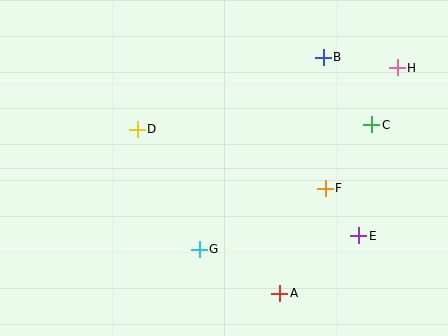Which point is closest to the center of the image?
Point G at (199, 249) is closest to the center.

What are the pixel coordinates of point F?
Point F is at (325, 188).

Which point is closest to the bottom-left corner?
Point G is closest to the bottom-left corner.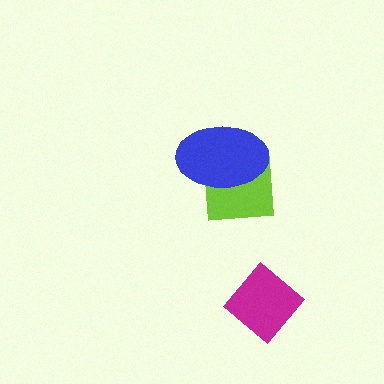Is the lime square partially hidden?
Yes, it is partially covered by another shape.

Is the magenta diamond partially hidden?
No, no other shape covers it.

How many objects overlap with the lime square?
1 object overlaps with the lime square.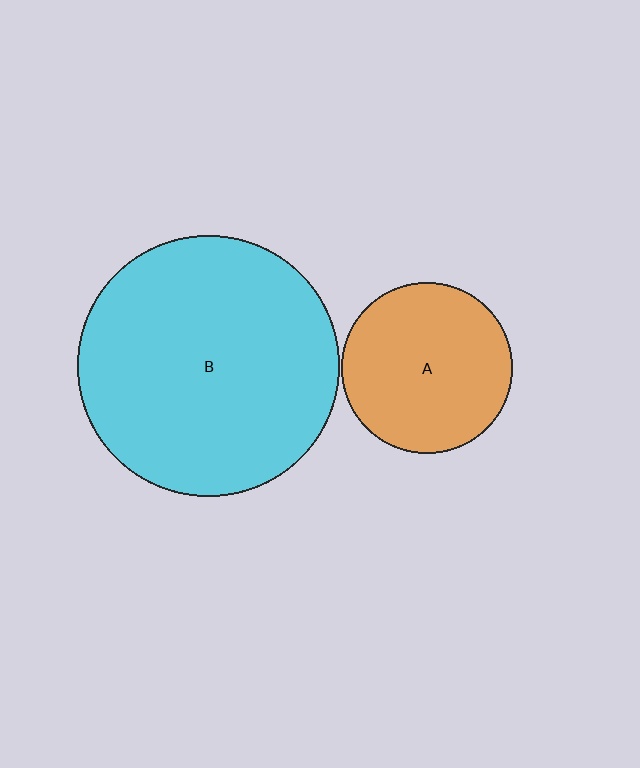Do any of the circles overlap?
No, none of the circles overlap.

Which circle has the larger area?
Circle B (cyan).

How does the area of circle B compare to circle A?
Approximately 2.3 times.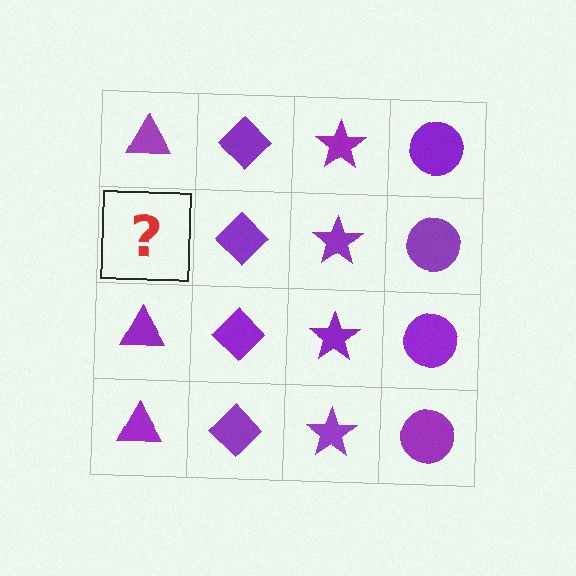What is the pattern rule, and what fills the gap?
The rule is that each column has a consistent shape. The gap should be filled with a purple triangle.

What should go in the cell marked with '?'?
The missing cell should contain a purple triangle.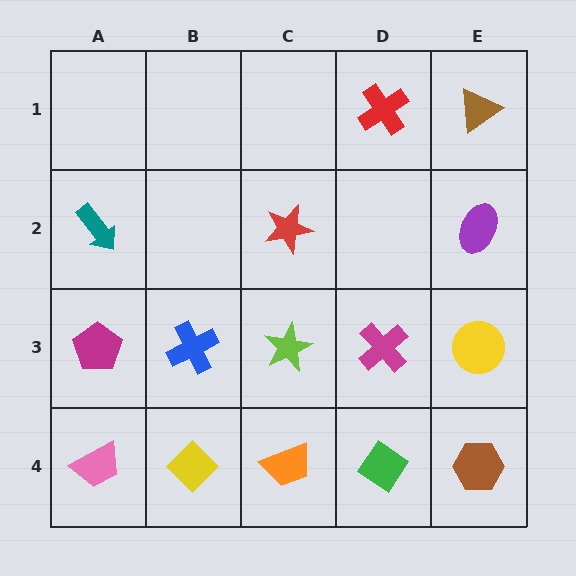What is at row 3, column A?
A magenta pentagon.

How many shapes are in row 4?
5 shapes.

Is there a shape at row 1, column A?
No, that cell is empty.